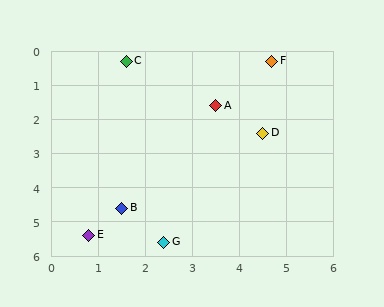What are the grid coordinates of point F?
Point F is at approximately (4.7, 0.3).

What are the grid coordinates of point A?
Point A is at approximately (3.5, 1.6).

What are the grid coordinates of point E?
Point E is at approximately (0.8, 5.4).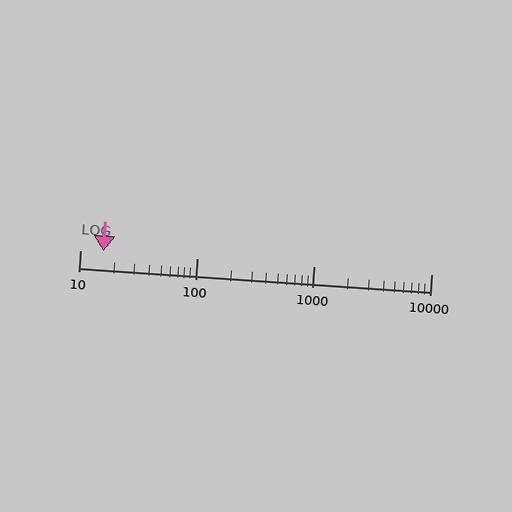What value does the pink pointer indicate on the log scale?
The pointer indicates approximately 16.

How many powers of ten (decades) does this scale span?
The scale spans 3 decades, from 10 to 10000.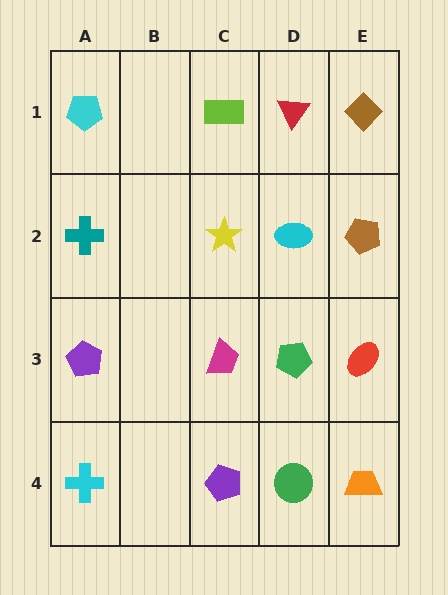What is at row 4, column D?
A green circle.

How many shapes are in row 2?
4 shapes.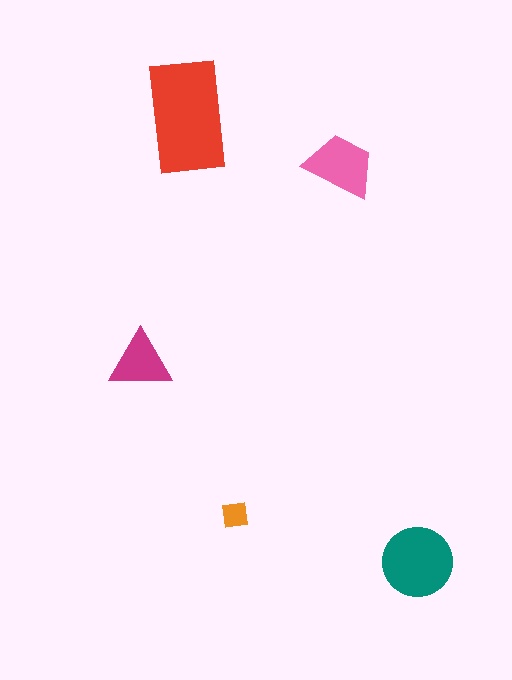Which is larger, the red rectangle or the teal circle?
The red rectangle.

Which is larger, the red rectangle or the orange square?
The red rectangle.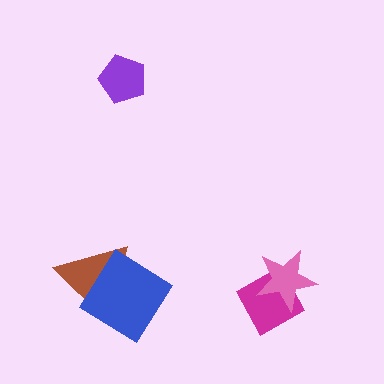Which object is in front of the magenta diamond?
The pink star is in front of the magenta diamond.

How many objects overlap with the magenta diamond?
1 object overlaps with the magenta diamond.